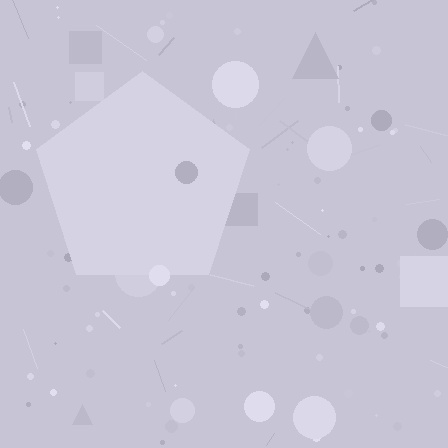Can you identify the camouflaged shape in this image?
The camouflaged shape is a pentagon.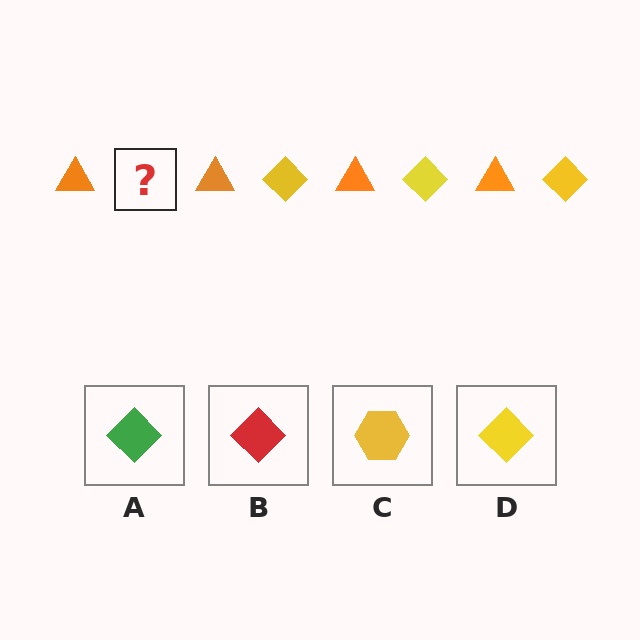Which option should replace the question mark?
Option D.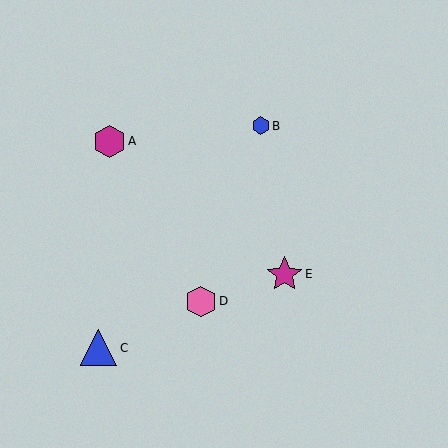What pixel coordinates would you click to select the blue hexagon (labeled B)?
Click at (261, 126) to select the blue hexagon B.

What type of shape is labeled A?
Shape A is a magenta hexagon.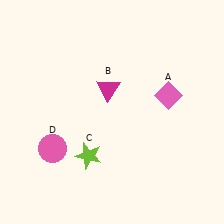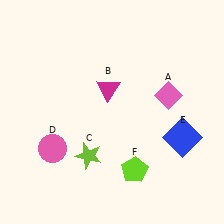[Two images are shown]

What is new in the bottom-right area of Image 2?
A blue square (E) was added in the bottom-right area of Image 2.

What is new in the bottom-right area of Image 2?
A lime pentagon (F) was added in the bottom-right area of Image 2.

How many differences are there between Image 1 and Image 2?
There are 2 differences between the two images.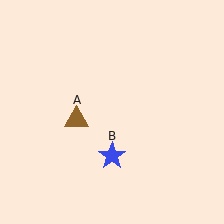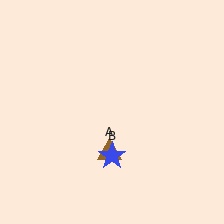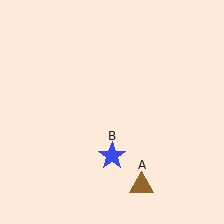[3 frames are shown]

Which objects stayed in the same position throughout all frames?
Blue star (object B) remained stationary.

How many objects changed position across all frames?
1 object changed position: brown triangle (object A).